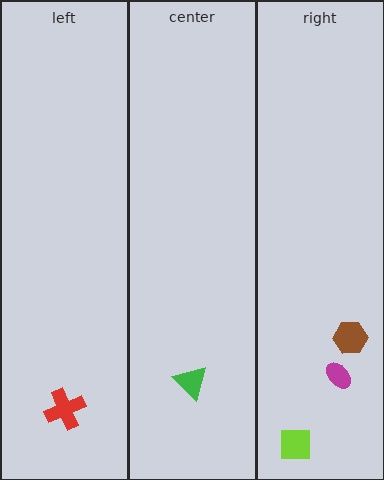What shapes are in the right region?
The brown hexagon, the magenta ellipse, the lime square.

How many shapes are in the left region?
1.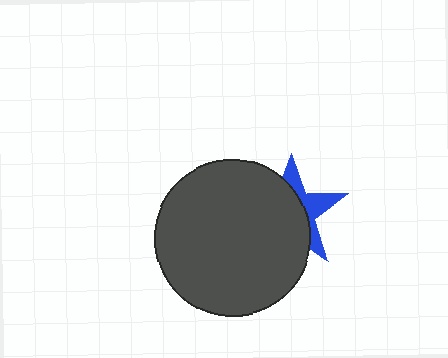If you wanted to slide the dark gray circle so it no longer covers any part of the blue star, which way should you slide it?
Slide it left — that is the most direct way to separate the two shapes.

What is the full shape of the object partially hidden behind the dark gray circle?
The partially hidden object is a blue star.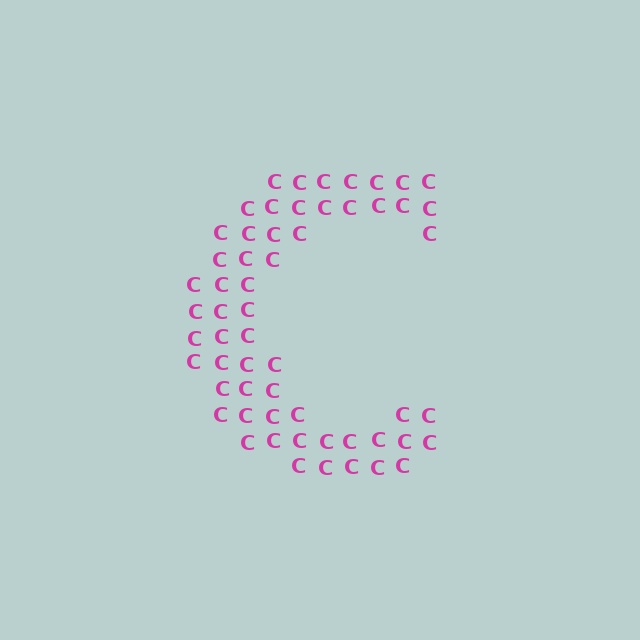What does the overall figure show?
The overall figure shows the letter C.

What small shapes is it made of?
It is made of small letter C's.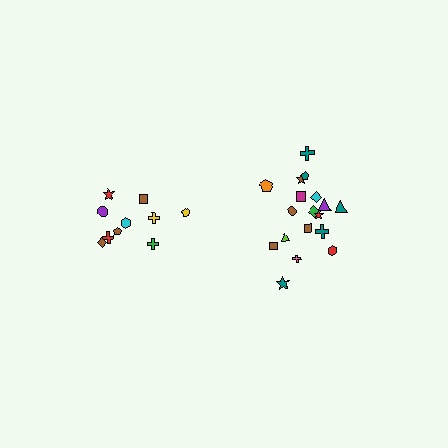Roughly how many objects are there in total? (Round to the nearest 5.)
Roughly 30 objects in total.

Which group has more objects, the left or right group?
The right group.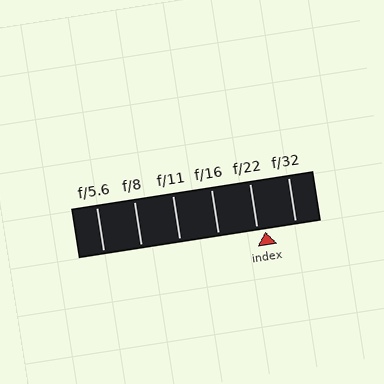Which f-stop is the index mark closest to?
The index mark is closest to f/22.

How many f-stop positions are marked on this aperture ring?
There are 6 f-stop positions marked.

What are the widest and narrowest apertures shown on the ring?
The widest aperture shown is f/5.6 and the narrowest is f/32.